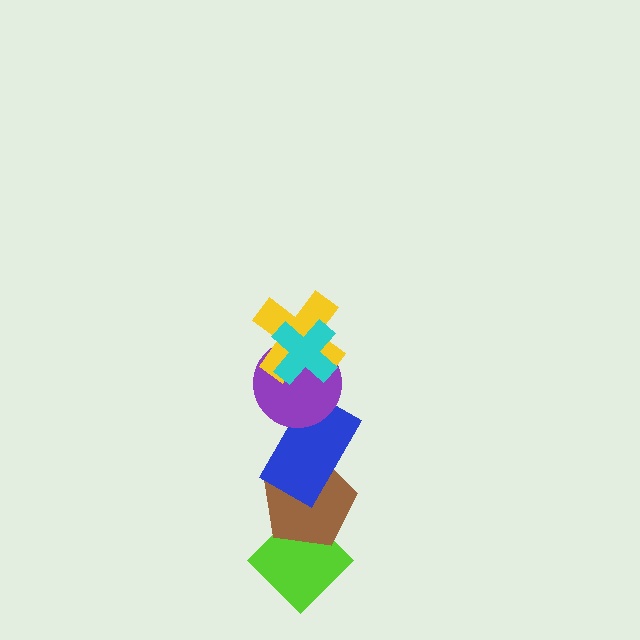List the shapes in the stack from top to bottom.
From top to bottom: the cyan cross, the yellow cross, the purple circle, the blue rectangle, the brown pentagon, the lime diamond.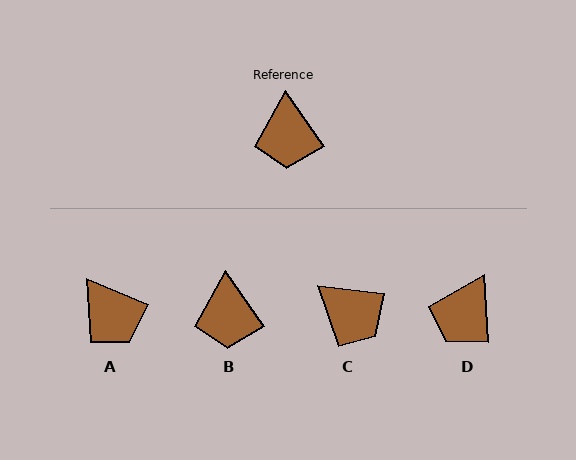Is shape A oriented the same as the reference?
No, it is off by about 33 degrees.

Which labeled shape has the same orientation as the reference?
B.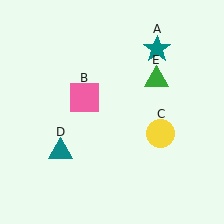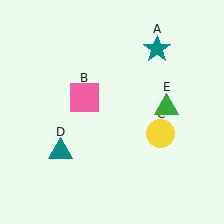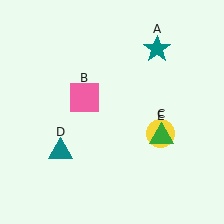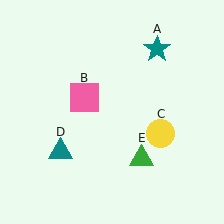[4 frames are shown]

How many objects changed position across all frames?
1 object changed position: green triangle (object E).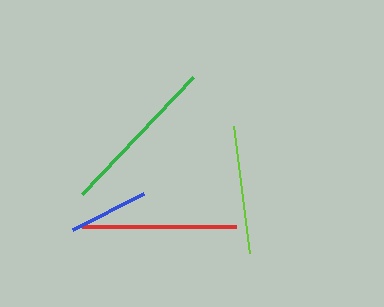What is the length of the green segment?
The green segment is approximately 162 pixels long.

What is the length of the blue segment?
The blue segment is approximately 80 pixels long.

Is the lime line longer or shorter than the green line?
The green line is longer than the lime line.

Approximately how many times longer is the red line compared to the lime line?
The red line is approximately 1.2 times the length of the lime line.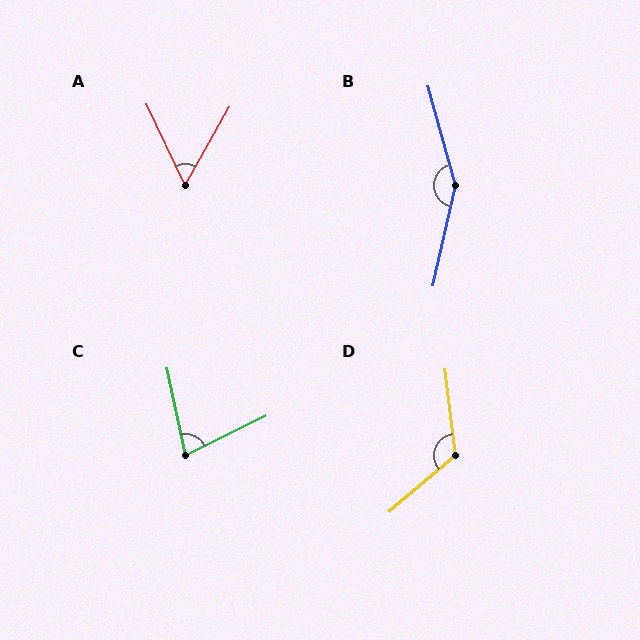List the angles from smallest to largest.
A (55°), C (76°), D (123°), B (152°).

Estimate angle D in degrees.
Approximately 123 degrees.